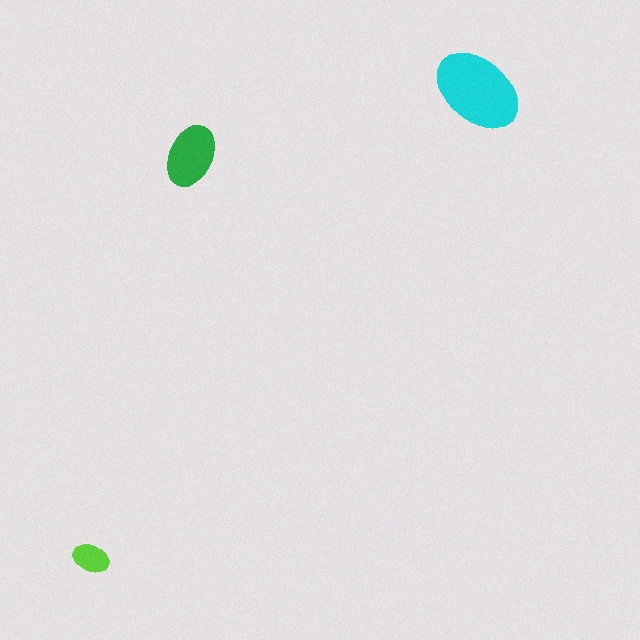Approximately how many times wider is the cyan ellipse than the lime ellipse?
About 2.5 times wider.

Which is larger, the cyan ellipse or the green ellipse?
The cyan one.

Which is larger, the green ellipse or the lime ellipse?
The green one.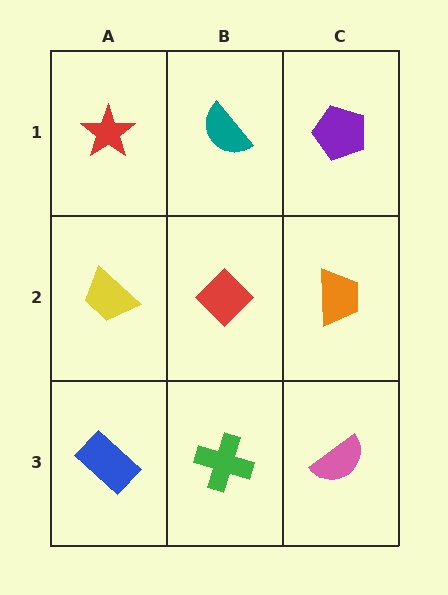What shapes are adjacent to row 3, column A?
A yellow trapezoid (row 2, column A), a green cross (row 3, column B).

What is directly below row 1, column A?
A yellow trapezoid.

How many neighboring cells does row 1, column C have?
2.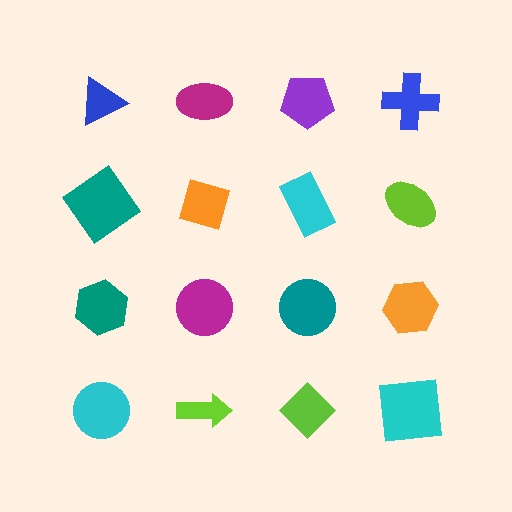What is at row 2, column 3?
A cyan rectangle.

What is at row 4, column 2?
A lime arrow.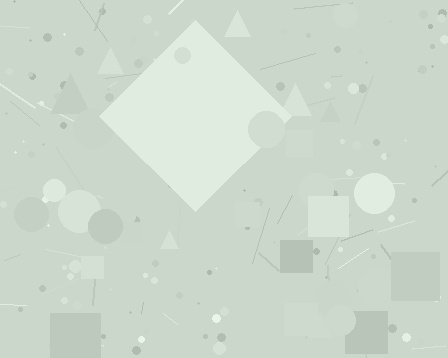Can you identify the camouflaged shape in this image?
The camouflaged shape is a diamond.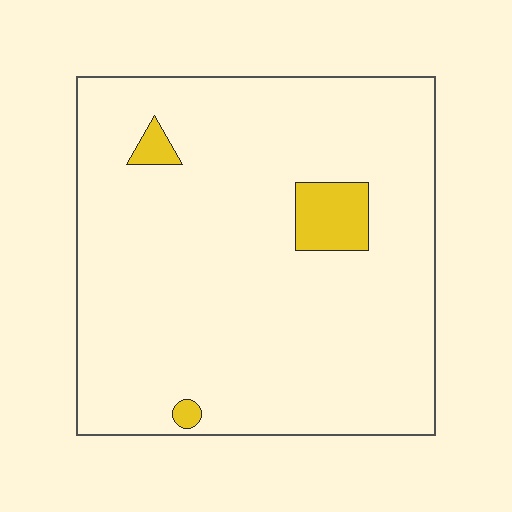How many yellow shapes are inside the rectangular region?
3.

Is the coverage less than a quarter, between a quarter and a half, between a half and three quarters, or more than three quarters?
Less than a quarter.